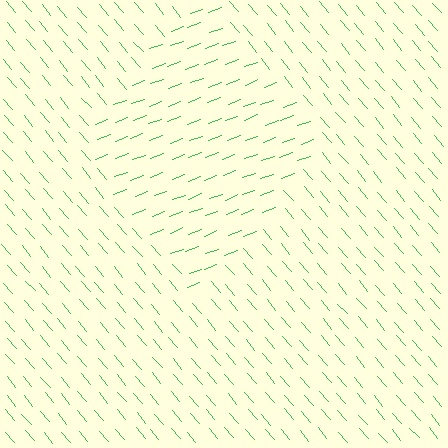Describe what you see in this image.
The image is filled with small green line segments. A diamond region in the image has lines oriented differently from the surrounding lines, creating a visible texture boundary.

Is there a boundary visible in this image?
Yes, there is a texture boundary formed by a change in line orientation.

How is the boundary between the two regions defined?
The boundary is defined purely by a change in line orientation (approximately 71 degrees difference). All lines are the same color and thickness.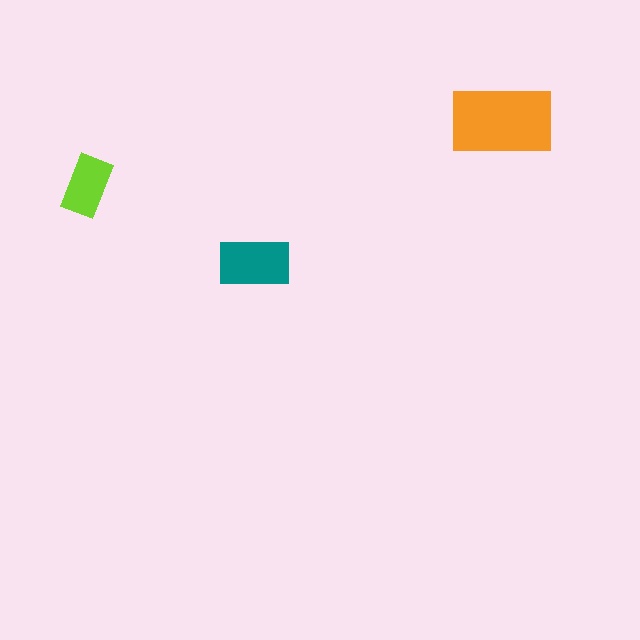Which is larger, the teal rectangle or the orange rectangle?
The orange one.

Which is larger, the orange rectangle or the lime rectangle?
The orange one.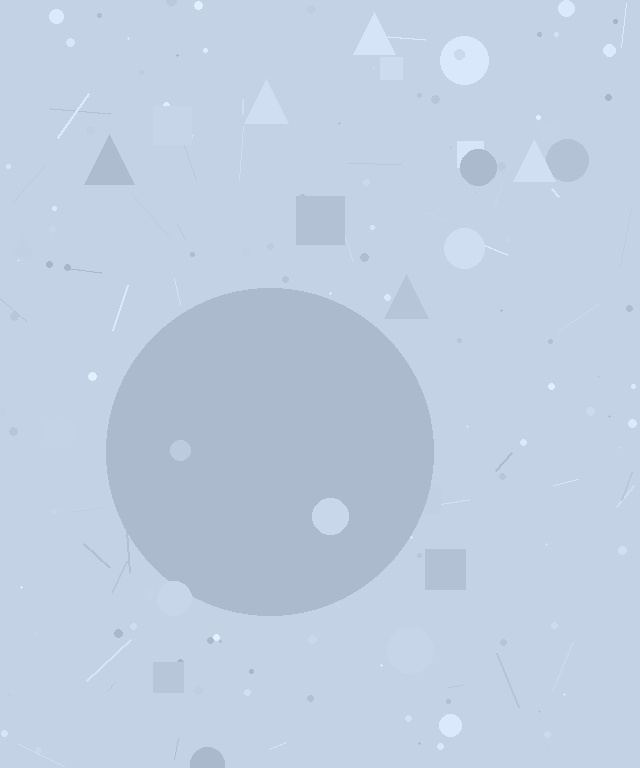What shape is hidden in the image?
A circle is hidden in the image.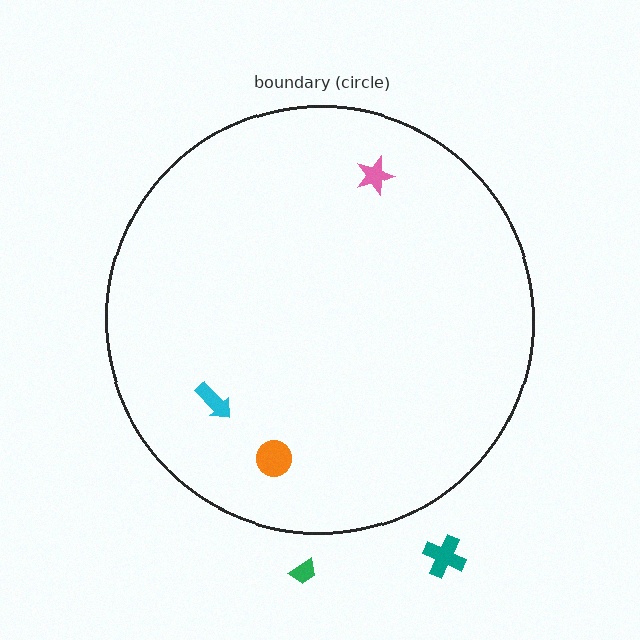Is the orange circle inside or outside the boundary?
Inside.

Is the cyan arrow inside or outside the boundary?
Inside.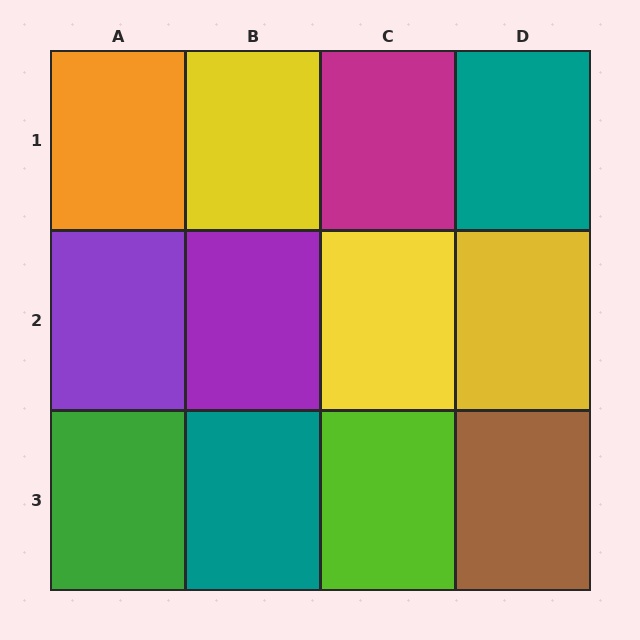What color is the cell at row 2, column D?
Yellow.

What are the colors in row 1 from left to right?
Orange, yellow, magenta, teal.